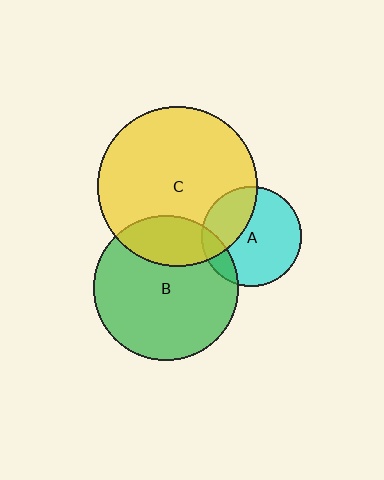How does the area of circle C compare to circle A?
Approximately 2.6 times.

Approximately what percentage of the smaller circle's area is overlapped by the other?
Approximately 30%.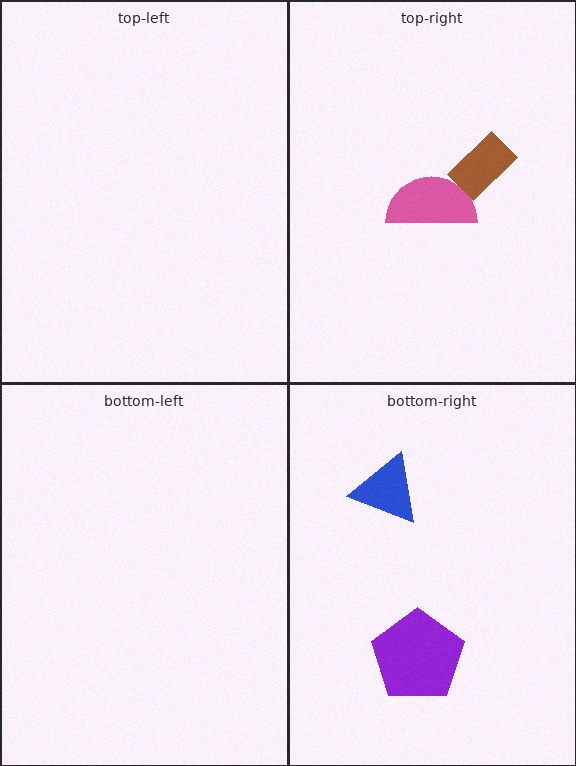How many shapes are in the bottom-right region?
2.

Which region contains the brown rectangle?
The top-right region.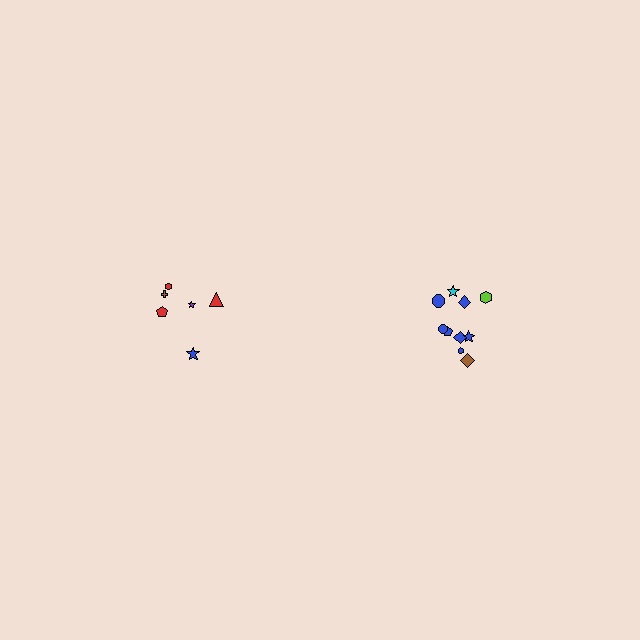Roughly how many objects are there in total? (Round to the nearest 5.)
Roughly 15 objects in total.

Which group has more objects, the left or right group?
The right group.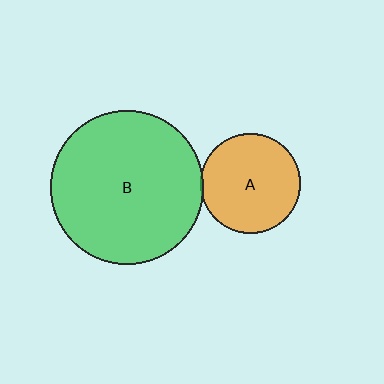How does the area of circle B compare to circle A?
Approximately 2.4 times.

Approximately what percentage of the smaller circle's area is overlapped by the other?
Approximately 5%.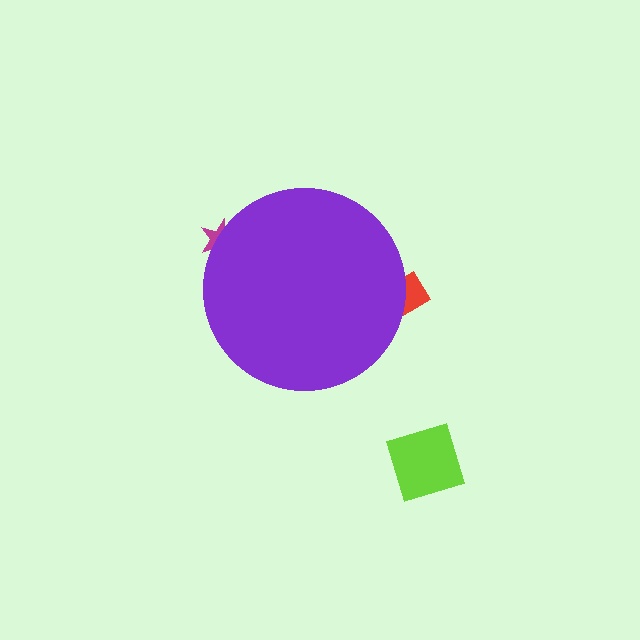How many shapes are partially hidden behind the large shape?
2 shapes are partially hidden.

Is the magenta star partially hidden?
Yes, the magenta star is partially hidden behind the purple circle.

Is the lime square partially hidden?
No, the lime square is fully visible.